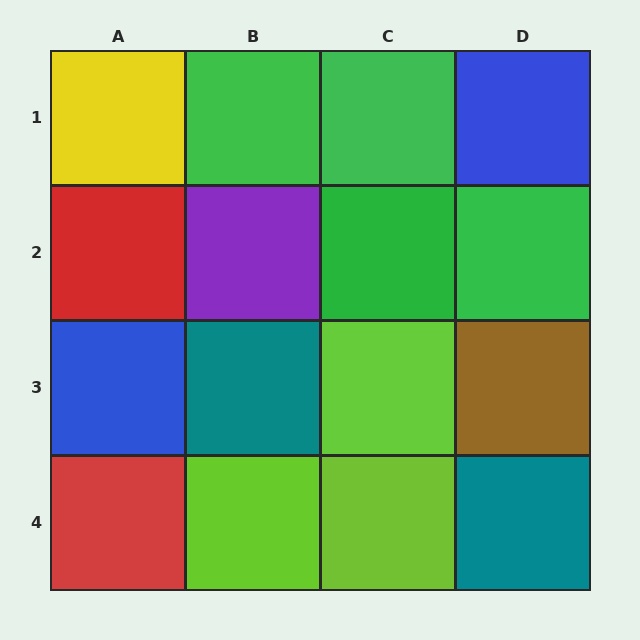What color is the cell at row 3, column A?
Blue.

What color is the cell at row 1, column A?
Yellow.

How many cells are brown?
1 cell is brown.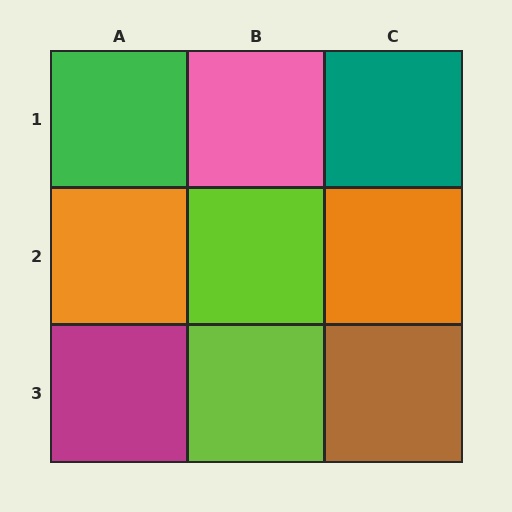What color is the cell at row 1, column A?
Green.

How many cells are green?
1 cell is green.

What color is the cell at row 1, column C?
Teal.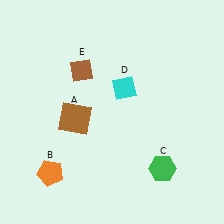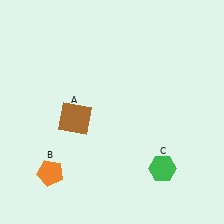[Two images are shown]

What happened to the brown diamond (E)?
The brown diamond (E) was removed in Image 2. It was in the top-left area of Image 1.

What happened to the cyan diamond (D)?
The cyan diamond (D) was removed in Image 2. It was in the top-right area of Image 1.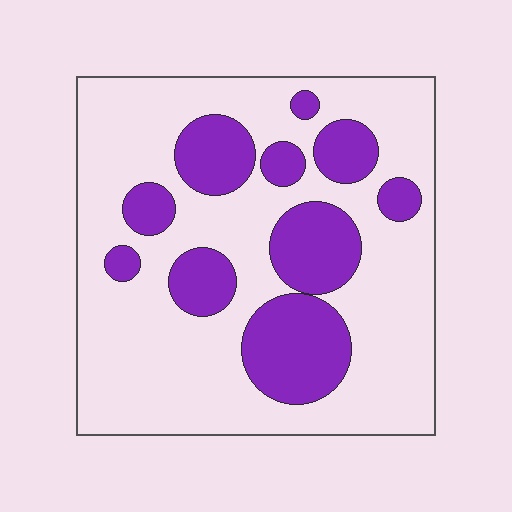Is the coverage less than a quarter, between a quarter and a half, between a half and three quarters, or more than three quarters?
Between a quarter and a half.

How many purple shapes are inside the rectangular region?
10.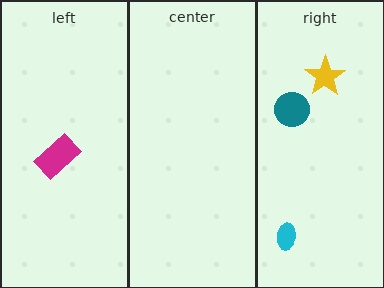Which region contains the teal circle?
The right region.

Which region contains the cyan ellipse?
The right region.